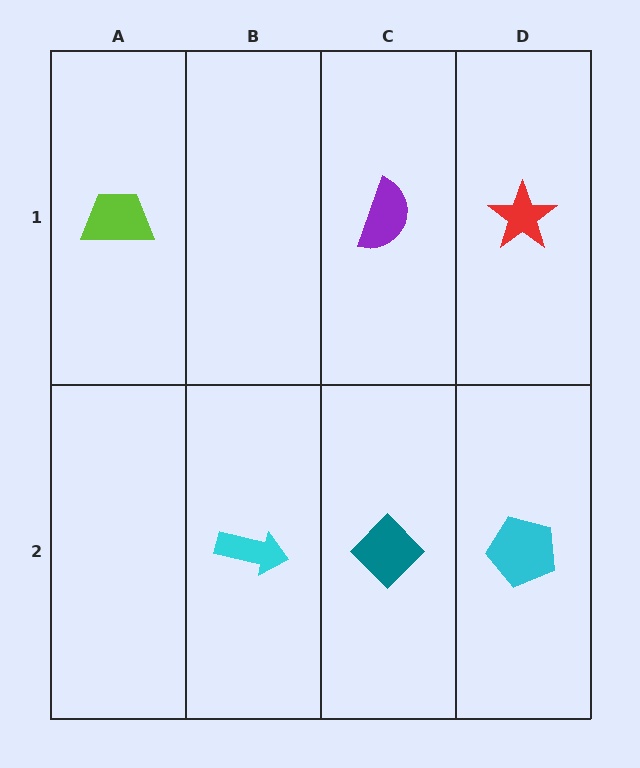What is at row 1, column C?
A purple semicircle.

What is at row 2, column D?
A cyan pentagon.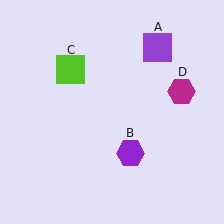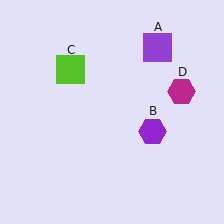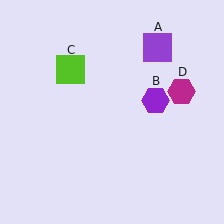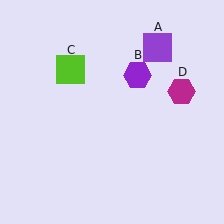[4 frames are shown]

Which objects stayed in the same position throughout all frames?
Purple square (object A) and lime square (object C) and magenta hexagon (object D) remained stationary.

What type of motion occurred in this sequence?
The purple hexagon (object B) rotated counterclockwise around the center of the scene.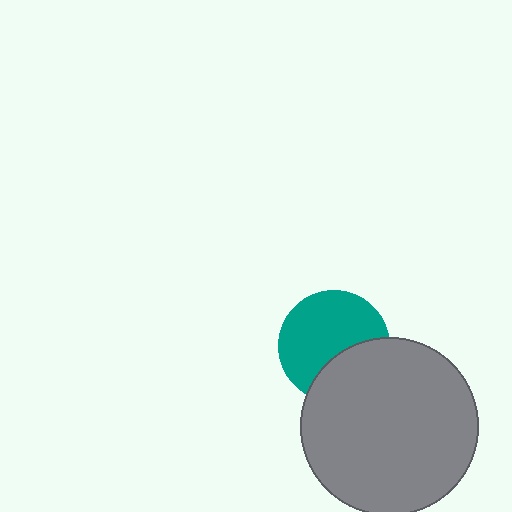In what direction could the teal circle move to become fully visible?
The teal circle could move up. That would shift it out from behind the gray circle entirely.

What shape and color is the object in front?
The object in front is a gray circle.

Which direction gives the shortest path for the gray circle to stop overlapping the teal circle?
Moving down gives the shortest separation.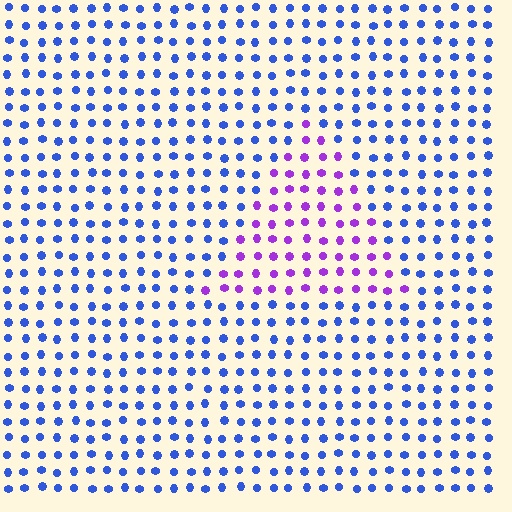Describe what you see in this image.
The image is filled with small blue elements in a uniform arrangement. A triangle-shaped region is visible where the elements are tinted to a slightly different hue, forming a subtle color boundary.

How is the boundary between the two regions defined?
The boundary is defined purely by a slight shift in hue (about 54 degrees). Spacing, size, and orientation are identical on both sides.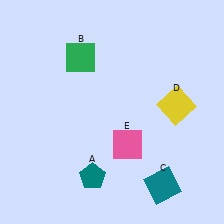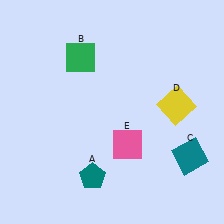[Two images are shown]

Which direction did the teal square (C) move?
The teal square (C) moved up.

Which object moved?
The teal square (C) moved up.